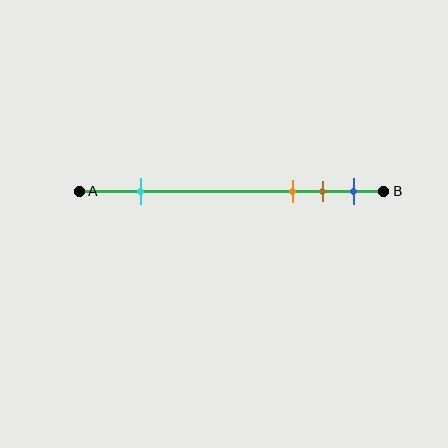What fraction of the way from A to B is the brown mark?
The brown mark is approximately 80% (0.8) of the way from A to B.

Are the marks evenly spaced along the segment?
No, the marks are not evenly spaced.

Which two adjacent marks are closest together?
The brown and blue marks are the closest adjacent pair.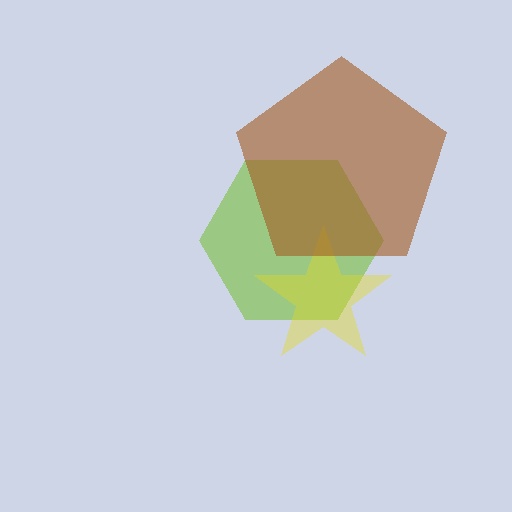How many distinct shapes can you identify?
There are 3 distinct shapes: a lime hexagon, a yellow star, a brown pentagon.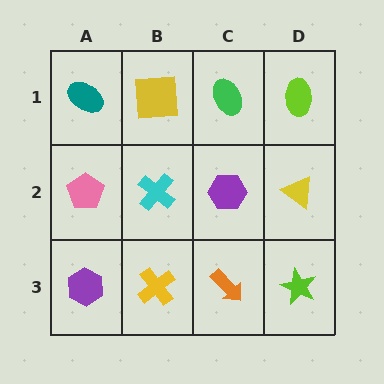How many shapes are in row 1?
4 shapes.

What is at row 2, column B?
A cyan cross.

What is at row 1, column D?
A lime ellipse.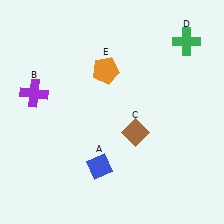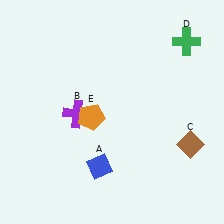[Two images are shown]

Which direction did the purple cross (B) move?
The purple cross (B) moved right.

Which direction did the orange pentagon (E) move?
The orange pentagon (E) moved down.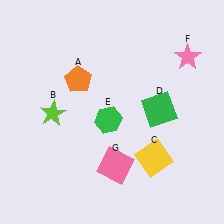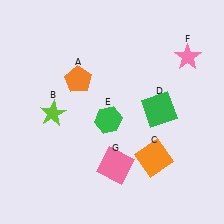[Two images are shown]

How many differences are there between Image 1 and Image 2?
There is 1 difference between the two images.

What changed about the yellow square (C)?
In Image 1, C is yellow. In Image 2, it changed to orange.